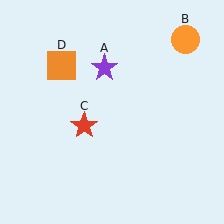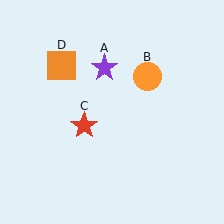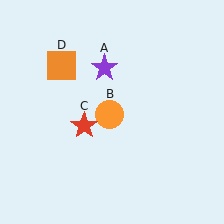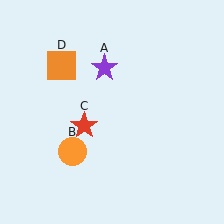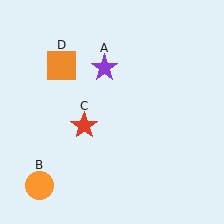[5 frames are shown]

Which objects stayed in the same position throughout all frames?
Purple star (object A) and red star (object C) and orange square (object D) remained stationary.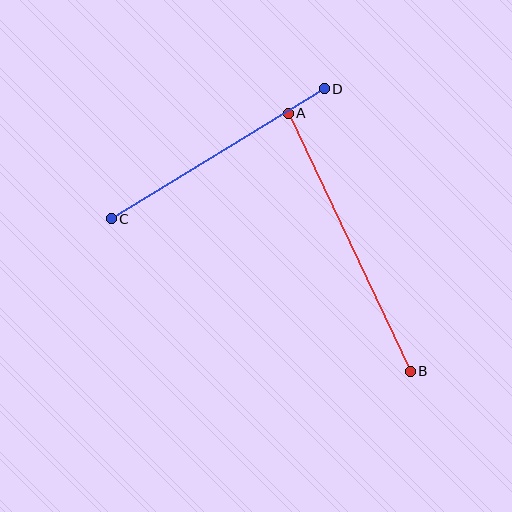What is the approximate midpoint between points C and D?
The midpoint is at approximately (218, 154) pixels.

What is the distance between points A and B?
The distance is approximately 285 pixels.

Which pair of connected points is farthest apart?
Points A and B are farthest apart.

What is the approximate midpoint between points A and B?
The midpoint is at approximately (349, 242) pixels.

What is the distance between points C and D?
The distance is approximately 249 pixels.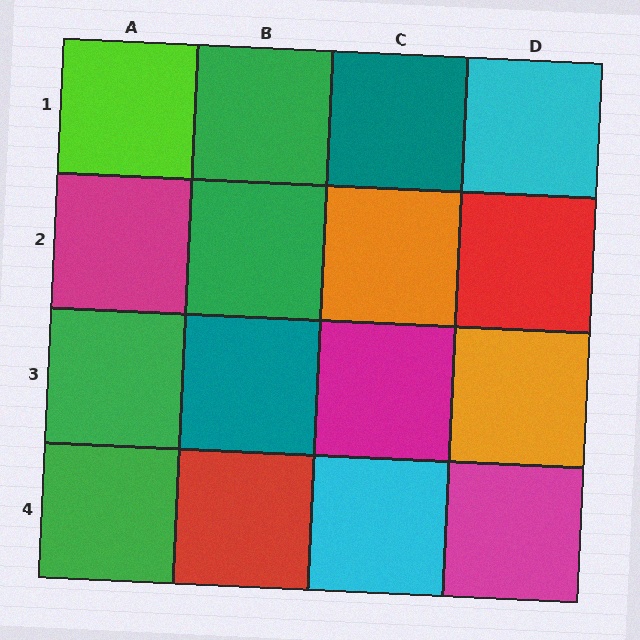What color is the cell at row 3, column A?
Green.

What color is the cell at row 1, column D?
Cyan.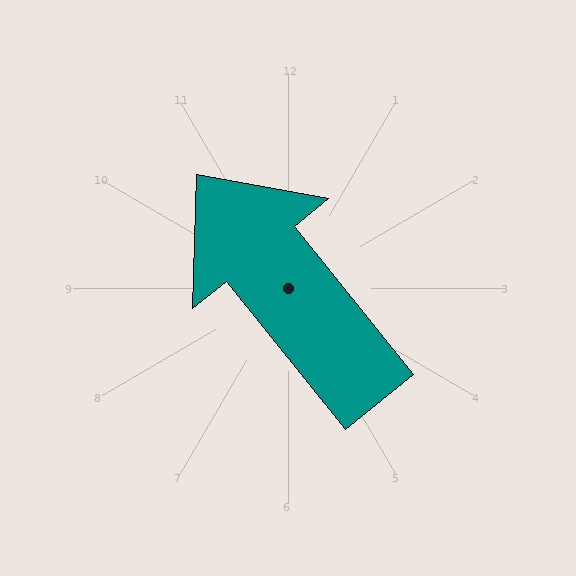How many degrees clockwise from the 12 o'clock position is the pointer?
Approximately 321 degrees.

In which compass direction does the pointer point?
Northwest.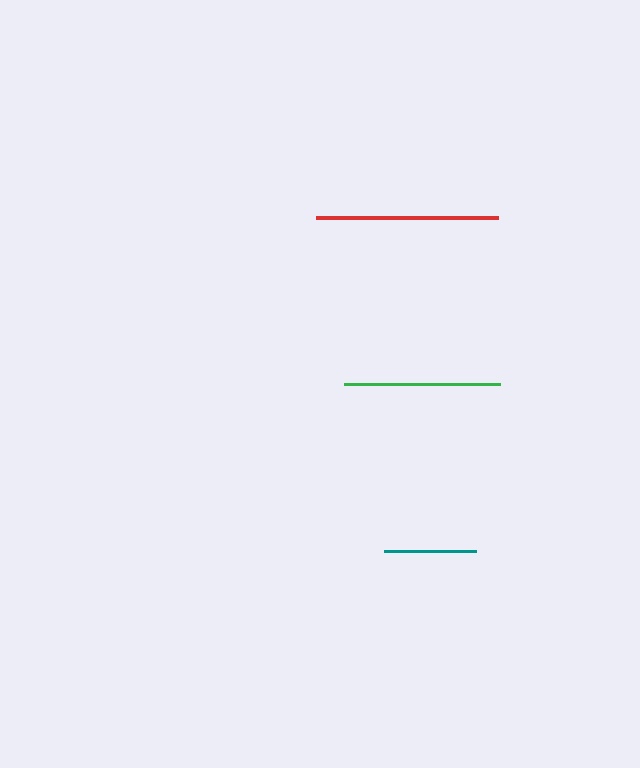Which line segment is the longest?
The red line is the longest at approximately 183 pixels.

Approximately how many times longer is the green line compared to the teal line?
The green line is approximately 1.7 times the length of the teal line.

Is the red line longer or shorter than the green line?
The red line is longer than the green line.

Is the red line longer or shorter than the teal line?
The red line is longer than the teal line.